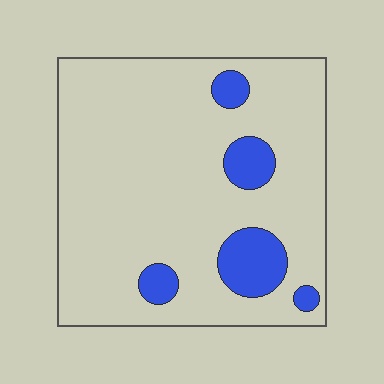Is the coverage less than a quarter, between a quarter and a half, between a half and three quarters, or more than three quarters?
Less than a quarter.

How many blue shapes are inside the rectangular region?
5.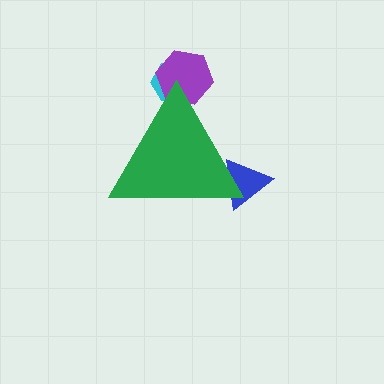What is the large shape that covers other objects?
A green triangle.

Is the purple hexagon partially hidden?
Yes, the purple hexagon is partially hidden behind the green triangle.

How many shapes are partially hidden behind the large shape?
3 shapes are partially hidden.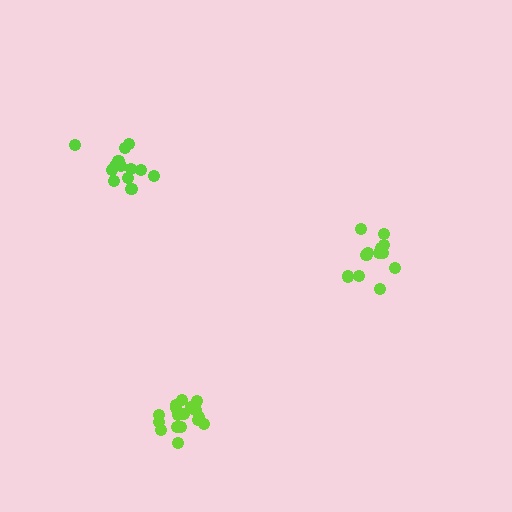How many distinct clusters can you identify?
There are 3 distinct clusters.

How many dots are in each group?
Group 1: 13 dots, Group 2: 17 dots, Group 3: 12 dots (42 total).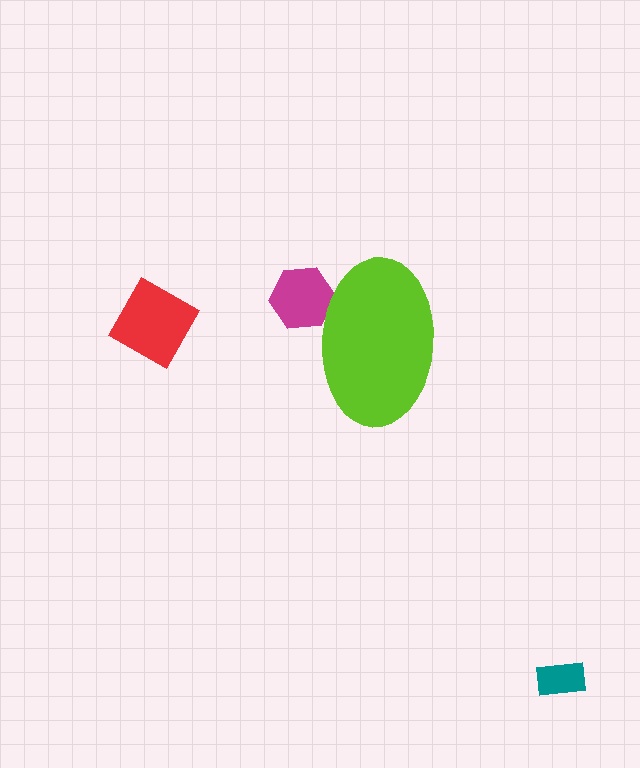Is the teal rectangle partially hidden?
No, the teal rectangle is fully visible.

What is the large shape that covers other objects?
A lime ellipse.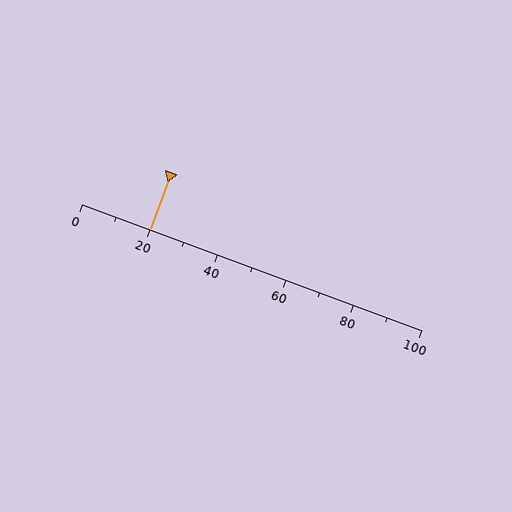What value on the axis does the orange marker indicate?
The marker indicates approximately 20.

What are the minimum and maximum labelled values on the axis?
The axis runs from 0 to 100.